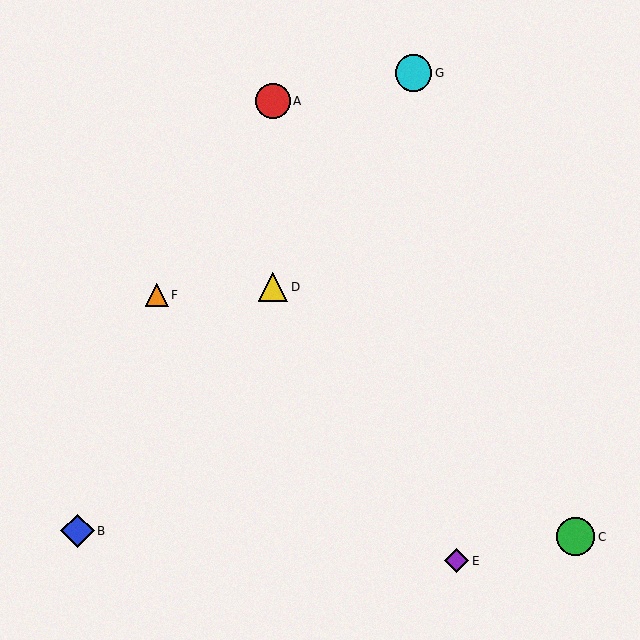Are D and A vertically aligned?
Yes, both are at x≈273.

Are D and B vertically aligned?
No, D is at x≈273 and B is at x≈78.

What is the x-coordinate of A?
Object A is at x≈273.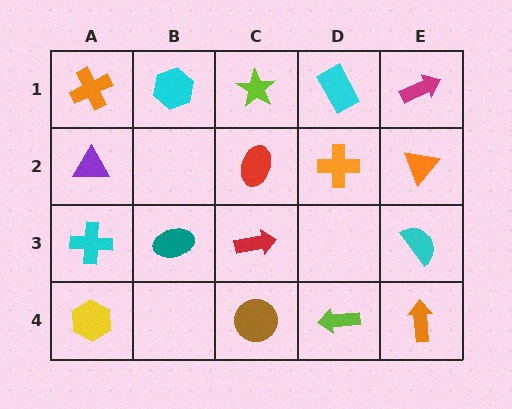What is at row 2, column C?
A red ellipse.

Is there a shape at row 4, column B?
No, that cell is empty.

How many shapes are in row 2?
4 shapes.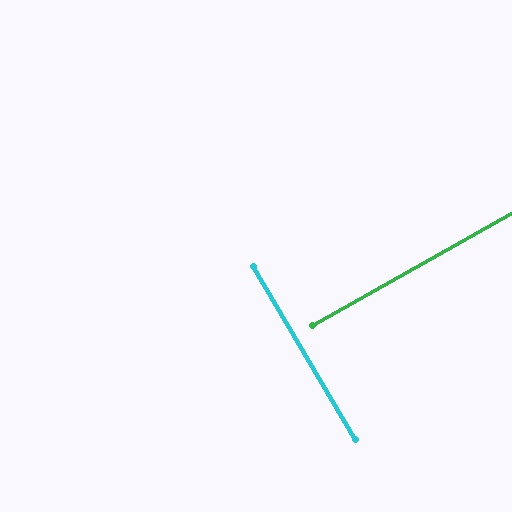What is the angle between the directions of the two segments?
Approximately 89 degrees.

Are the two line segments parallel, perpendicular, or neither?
Perpendicular — they meet at approximately 89°.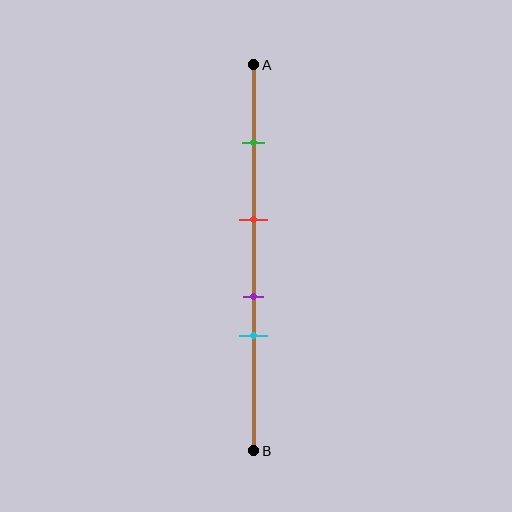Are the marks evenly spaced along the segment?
No, the marks are not evenly spaced.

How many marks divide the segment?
There are 4 marks dividing the segment.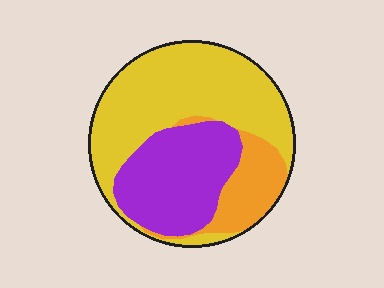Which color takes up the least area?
Orange, at roughly 15%.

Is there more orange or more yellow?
Yellow.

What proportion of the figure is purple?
Purple takes up between a quarter and a half of the figure.